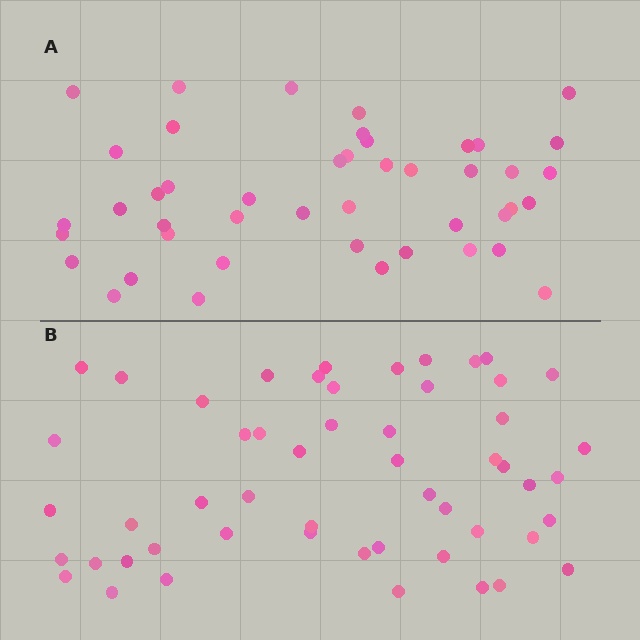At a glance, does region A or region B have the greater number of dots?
Region B (the bottom region) has more dots.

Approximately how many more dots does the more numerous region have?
Region B has roughly 8 or so more dots than region A.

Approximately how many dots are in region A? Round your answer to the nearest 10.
About 40 dots. (The exact count is 45, which rounds to 40.)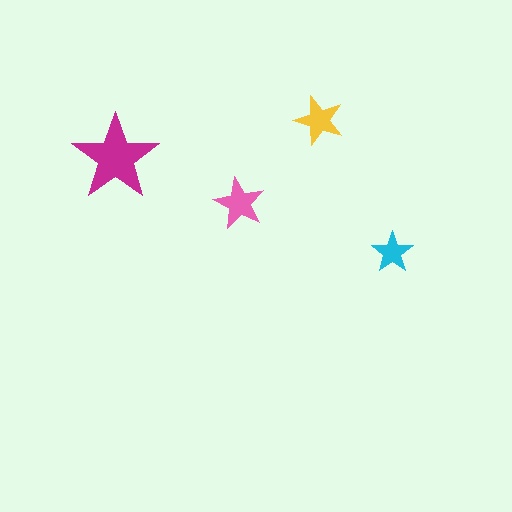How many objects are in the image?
There are 4 objects in the image.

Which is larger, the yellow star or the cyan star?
The yellow one.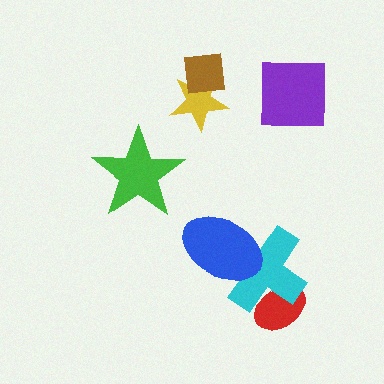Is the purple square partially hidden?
No, no other shape covers it.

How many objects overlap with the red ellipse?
1 object overlaps with the red ellipse.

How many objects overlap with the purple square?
0 objects overlap with the purple square.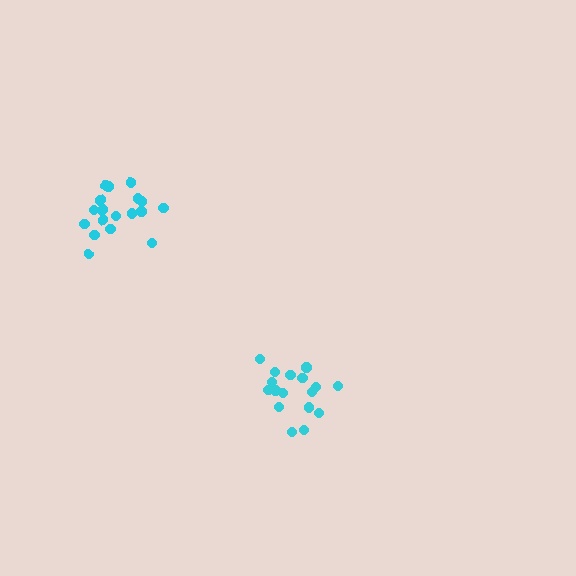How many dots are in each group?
Group 1: 17 dots, Group 2: 19 dots (36 total).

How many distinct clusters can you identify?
There are 2 distinct clusters.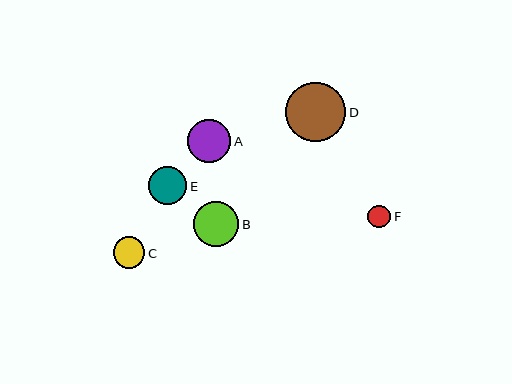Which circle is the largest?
Circle D is the largest with a size of approximately 60 pixels.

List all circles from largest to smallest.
From largest to smallest: D, B, A, E, C, F.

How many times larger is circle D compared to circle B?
Circle D is approximately 1.3 times the size of circle B.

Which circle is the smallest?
Circle F is the smallest with a size of approximately 23 pixels.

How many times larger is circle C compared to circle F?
Circle C is approximately 1.4 times the size of circle F.